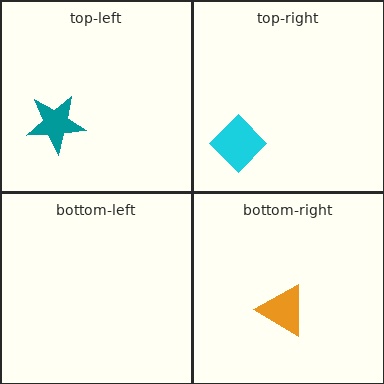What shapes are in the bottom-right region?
The orange triangle.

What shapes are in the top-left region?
The teal star.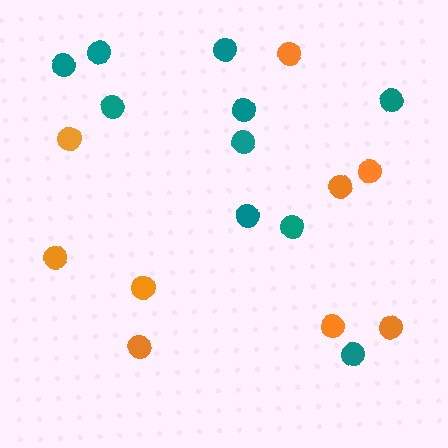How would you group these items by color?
There are 2 groups: one group of orange circles (9) and one group of teal circles (10).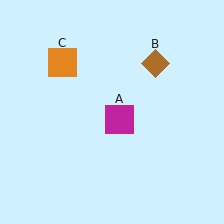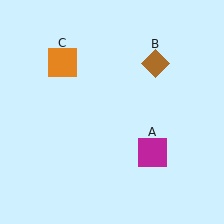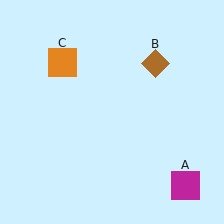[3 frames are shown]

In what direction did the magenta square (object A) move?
The magenta square (object A) moved down and to the right.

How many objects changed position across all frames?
1 object changed position: magenta square (object A).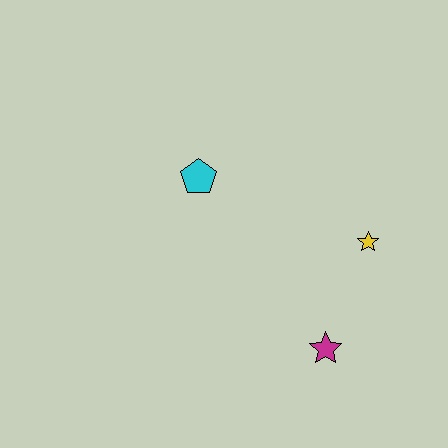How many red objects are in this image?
There are no red objects.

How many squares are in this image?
There are no squares.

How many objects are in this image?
There are 3 objects.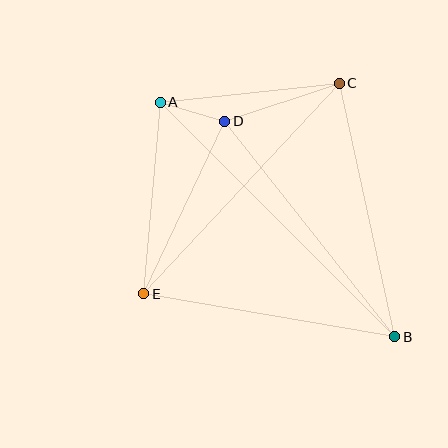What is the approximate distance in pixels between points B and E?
The distance between B and E is approximately 254 pixels.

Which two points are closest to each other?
Points A and D are closest to each other.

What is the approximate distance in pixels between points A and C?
The distance between A and C is approximately 180 pixels.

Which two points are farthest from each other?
Points A and B are farthest from each other.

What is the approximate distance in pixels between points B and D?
The distance between B and D is approximately 275 pixels.